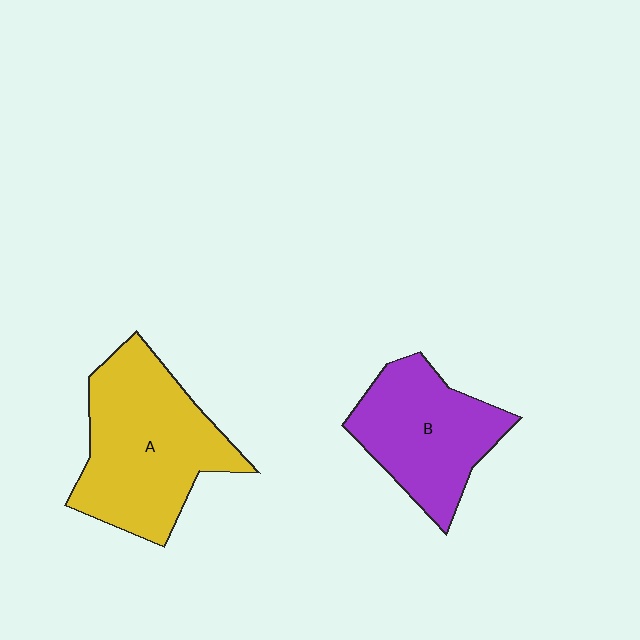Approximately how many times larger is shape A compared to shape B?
Approximately 1.3 times.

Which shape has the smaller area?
Shape B (purple).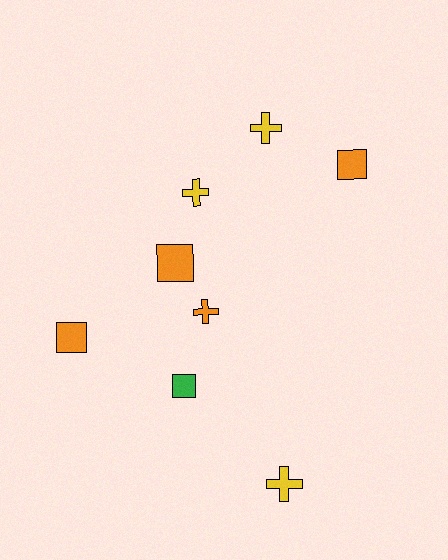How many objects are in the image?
There are 8 objects.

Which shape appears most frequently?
Square, with 4 objects.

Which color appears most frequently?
Orange, with 4 objects.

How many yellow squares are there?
There are no yellow squares.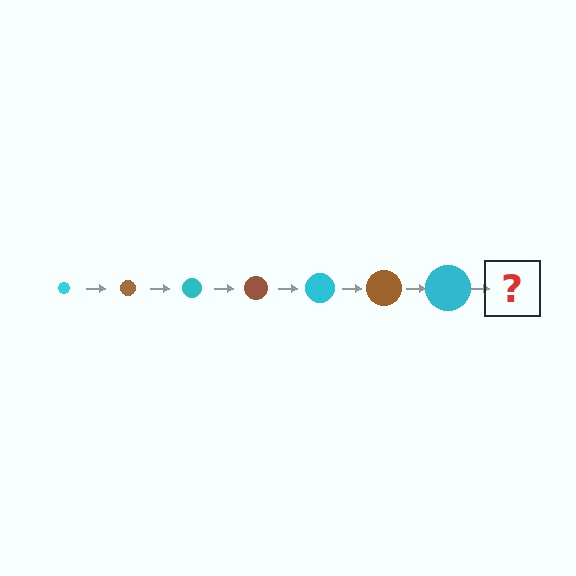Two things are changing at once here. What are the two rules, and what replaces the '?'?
The two rules are that the circle grows larger each step and the color cycles through cyan and brown. The '?' should be a brown circle, larger than the previous one.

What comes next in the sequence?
The next element should be a brown circle, larger than the previous one.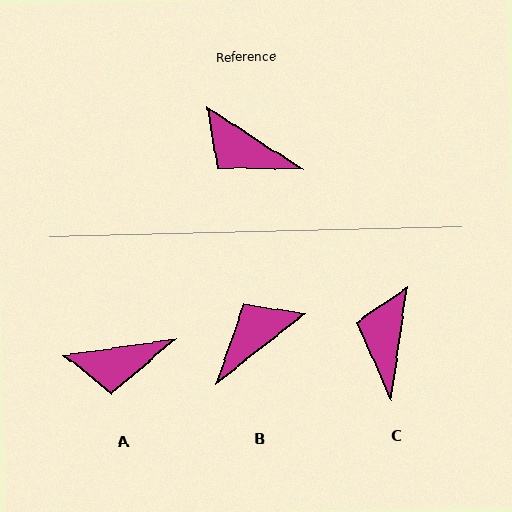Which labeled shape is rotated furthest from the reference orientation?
B, about 109 degrees away.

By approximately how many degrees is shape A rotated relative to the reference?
Approximately 41 degrees counter-clockwise.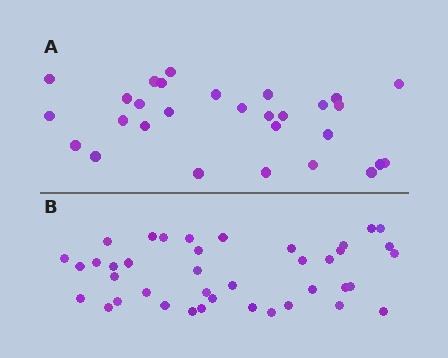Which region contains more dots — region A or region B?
Region B (the bottom region) has more dots.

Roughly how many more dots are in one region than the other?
Region B has roughly 12 or so more dots than region A.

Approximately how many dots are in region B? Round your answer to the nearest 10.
About 40 dots.